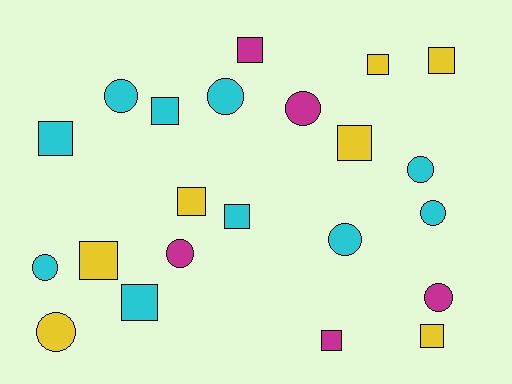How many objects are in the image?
There are 22 objects.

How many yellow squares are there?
There are 6 yellow squares.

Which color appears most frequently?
Cyan, with 10 objects.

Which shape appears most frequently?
Square, with 12 objects.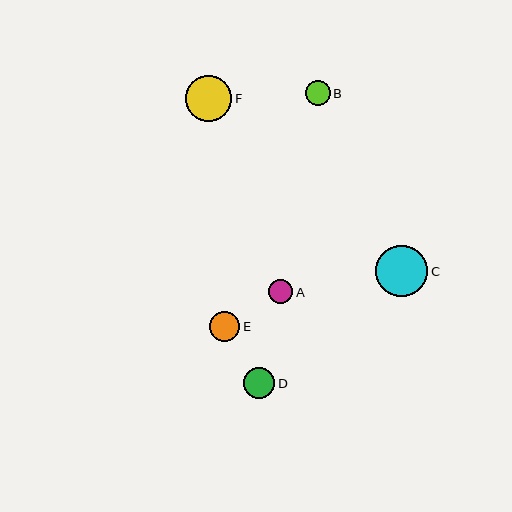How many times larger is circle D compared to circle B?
Circle D is approximately 1.2 times the size of circle B.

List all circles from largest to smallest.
From largest to smallest: C, F, D, E, B, A.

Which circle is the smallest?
Circle A is the smallest with a size of approximately 24 pixels.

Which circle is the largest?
Circle C is the largest with a size of approximately 52 pixels.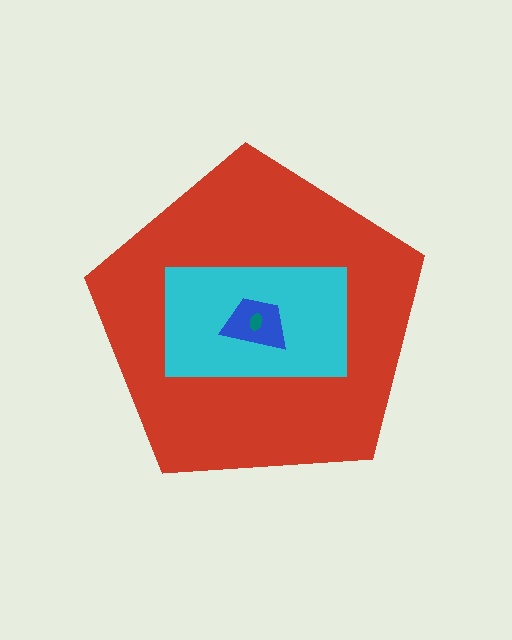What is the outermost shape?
The red pentagon.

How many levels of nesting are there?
4.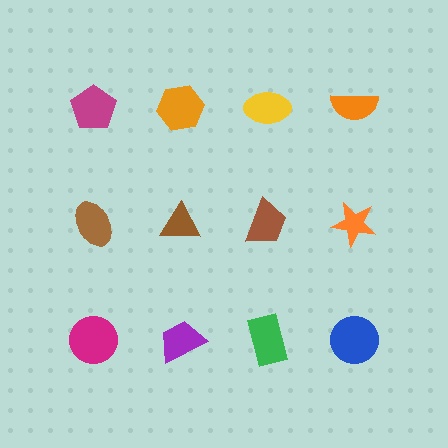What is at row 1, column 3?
A yellow ellipse.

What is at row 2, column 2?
A brown triangle.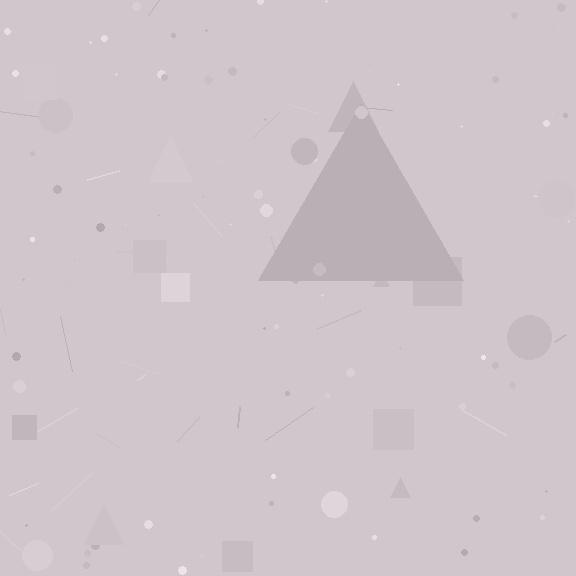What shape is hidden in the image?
A triangle is hidden in the image.